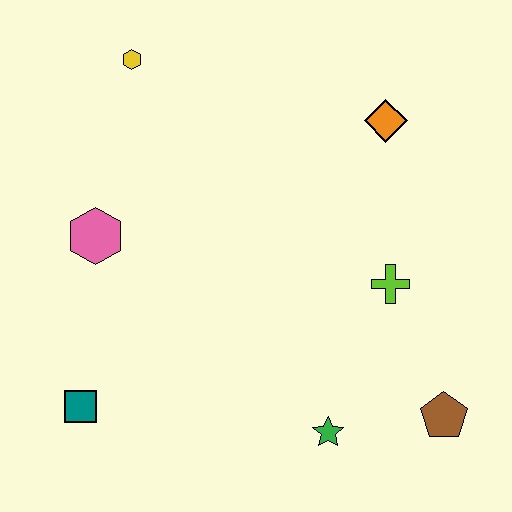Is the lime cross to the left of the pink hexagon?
No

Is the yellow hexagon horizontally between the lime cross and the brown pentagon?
No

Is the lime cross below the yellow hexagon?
Yes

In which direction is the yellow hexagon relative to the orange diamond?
The yellow hexagon is to the left of the orange diamond.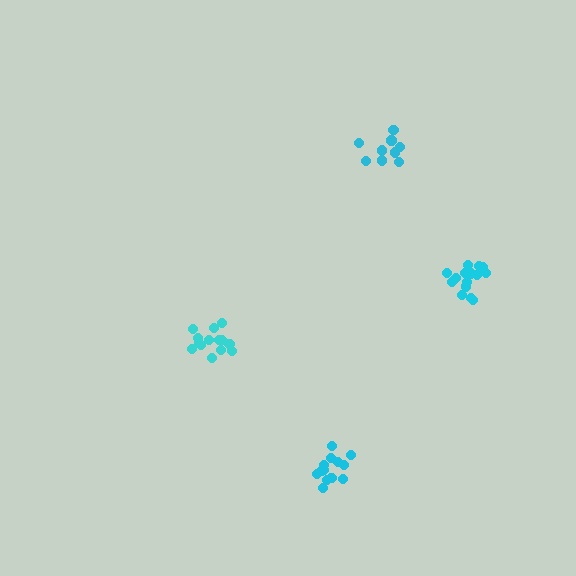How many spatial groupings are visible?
There are 4 spatial groupings.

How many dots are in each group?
Group 1: 14 dots, Group 2: 14 dots, Group 3: 10 dots, Group 4: 15 dots (53 total).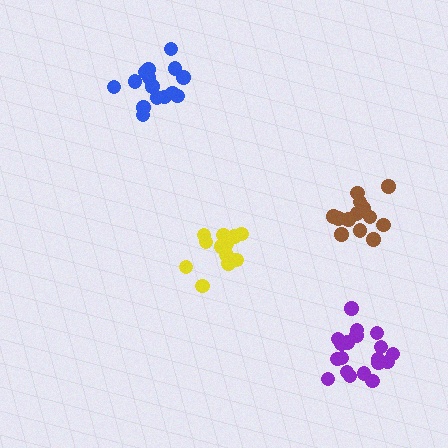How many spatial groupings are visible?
There are 4 spatial groupings.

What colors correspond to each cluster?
The clusters are colored: brown, purple, yellow, blue.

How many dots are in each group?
Group 1: 13 dots, Group 2: 19 dots, Group 3: 13 dots, Group 4: 15 dots (60 total).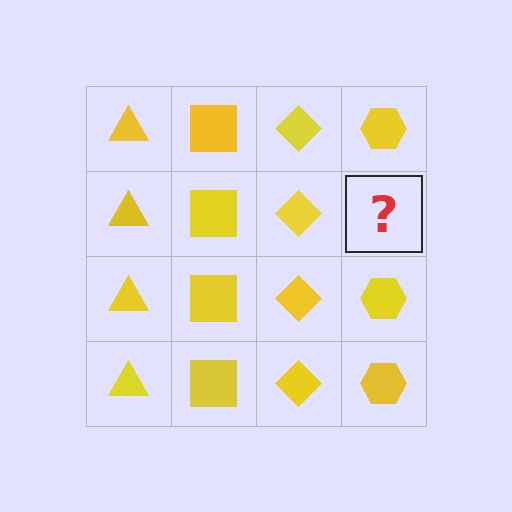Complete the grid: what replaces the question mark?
The question mark should be replaced with a yellow hexagon.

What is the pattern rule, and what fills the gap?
The rule is that each column has a consistent shape. The gap should be filled with a yellow hexagon.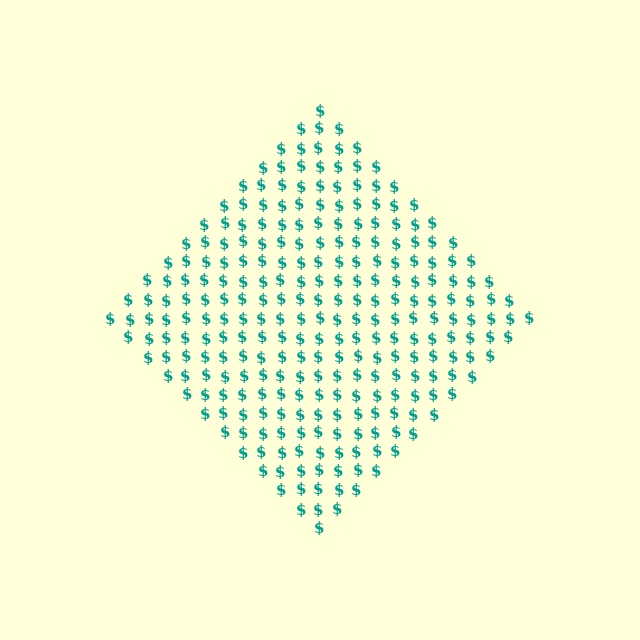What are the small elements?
The small elements are dollar signs.